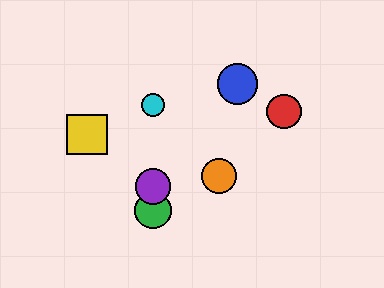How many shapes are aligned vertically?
3 shapes (the green circle, the purple circle, the cyan circle) are aligned vertically.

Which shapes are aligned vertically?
The green circle, the purple circle, the cyan circle are aligned vertically.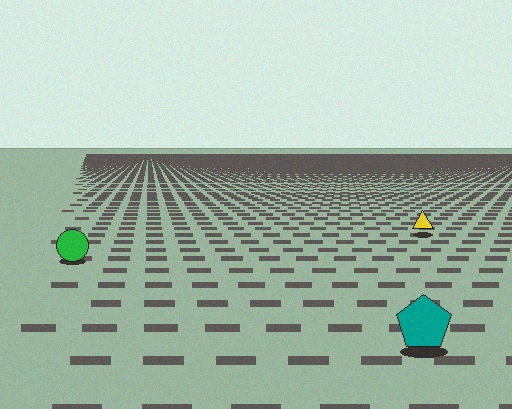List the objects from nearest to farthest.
From nearest to farthest: the teal pentagon, the green circle, the yellow triangle.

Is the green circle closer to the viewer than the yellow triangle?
Yes. The green circle is closer — you can tell from the texture gradient: the ground texture is coarser near it.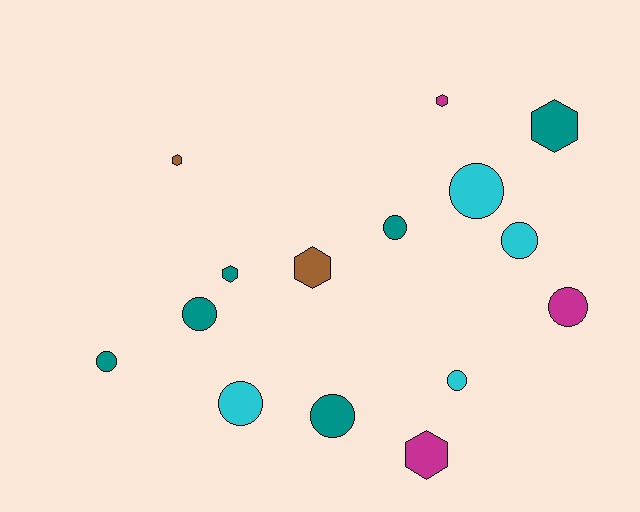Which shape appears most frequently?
Circle, with 9 objects.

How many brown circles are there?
There are no brown circles.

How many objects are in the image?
There are 15 objects.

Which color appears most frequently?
Teal, with 6 objects.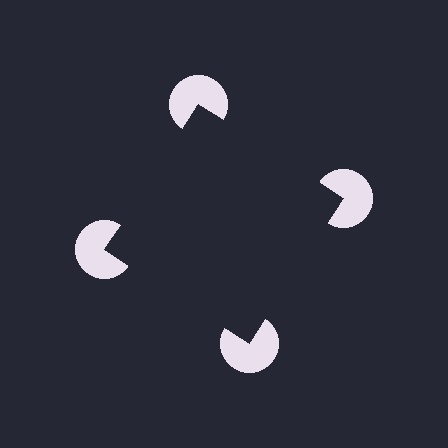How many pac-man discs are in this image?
There are 4 — one at each vertex of the illusory square.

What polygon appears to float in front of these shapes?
An illusory square — its edges are inferred from the aligned wedge cuts in the pac-man discs, not physically drawn.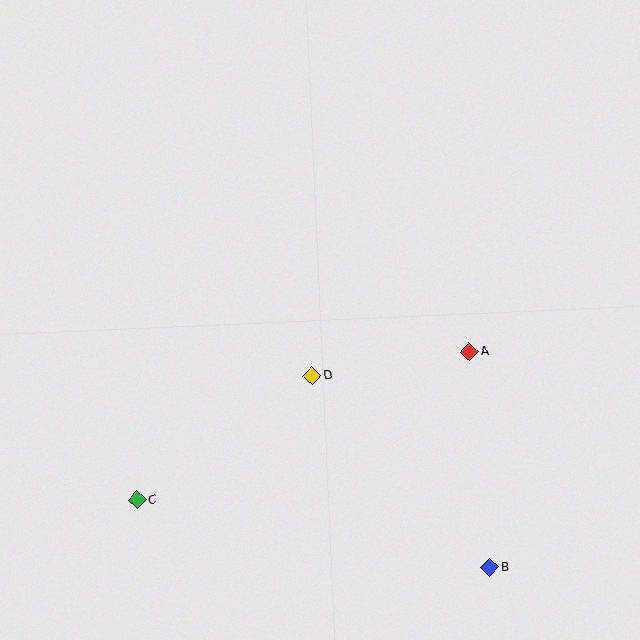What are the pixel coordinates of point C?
Point C is at (137, 500).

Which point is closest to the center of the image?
Point D at (312, 376) is closest to the center.